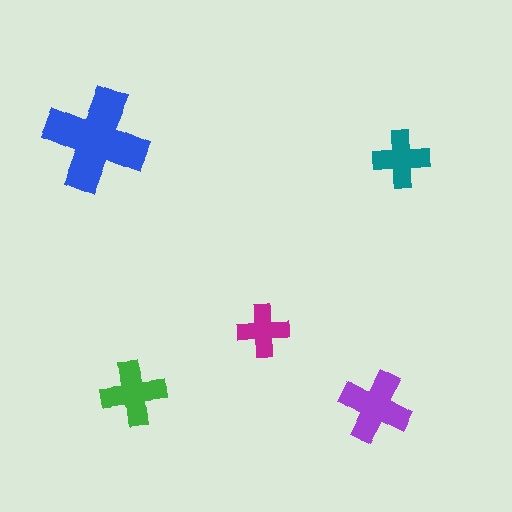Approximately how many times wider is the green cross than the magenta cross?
About 1.5 times wider.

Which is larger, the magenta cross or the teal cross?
The teal one.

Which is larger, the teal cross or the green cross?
The green one.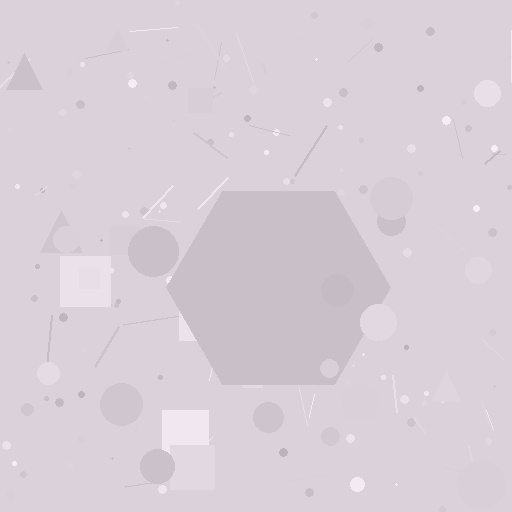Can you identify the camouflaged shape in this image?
The camouflaged shape is a hexagon.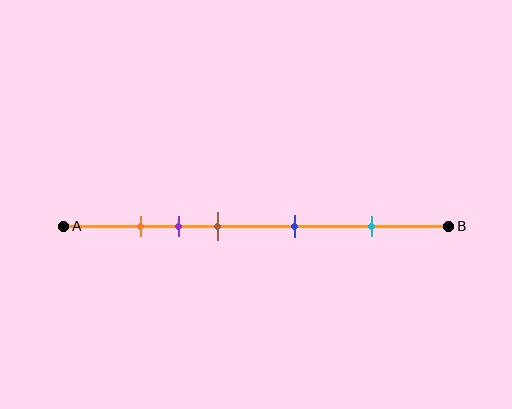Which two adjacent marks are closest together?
The orange and purple marks are the closest adjacent pair.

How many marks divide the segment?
There are 5 marks dividing the segment.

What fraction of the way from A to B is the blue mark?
The blue mark is approximately 60% (0.6) of the way from A to B.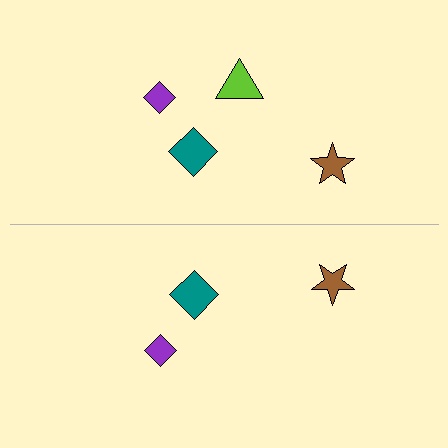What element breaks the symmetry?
A lime triangle is missing from the bottom side.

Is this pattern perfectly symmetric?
No, the pattern is not perfectly symmetric. A lime triangle is missing from the bottom side.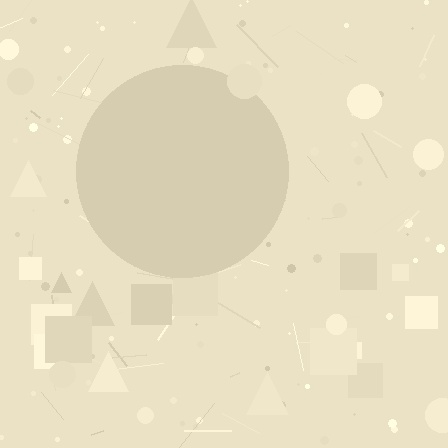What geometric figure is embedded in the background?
A circle is embedded in the background.